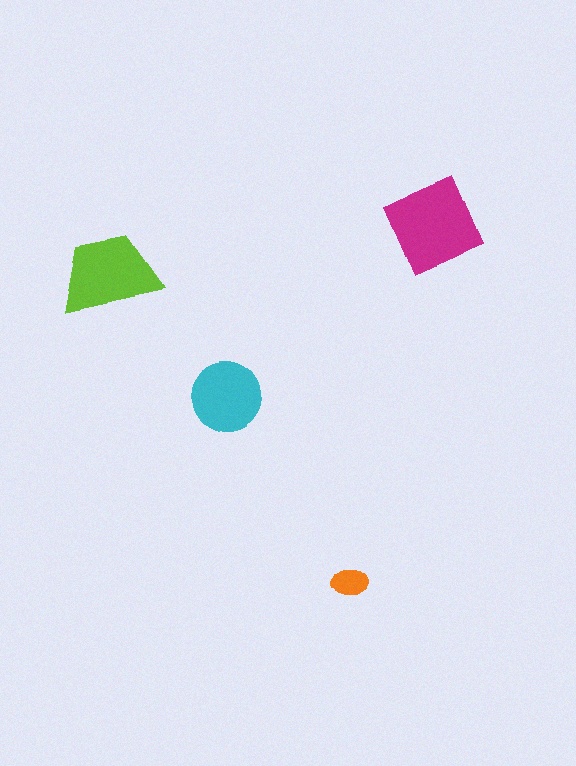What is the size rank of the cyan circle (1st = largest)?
3rd.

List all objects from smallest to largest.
The orange ellipse, the cyan circle, the lime trapezoid, the magenta diamond.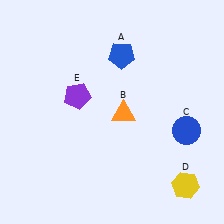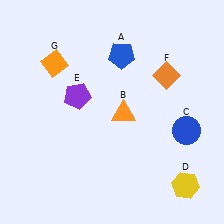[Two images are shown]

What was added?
An orange diamond (F), an orange diamond (G) were added in Image 2.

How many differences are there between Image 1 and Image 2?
There are 2 differences between the two images.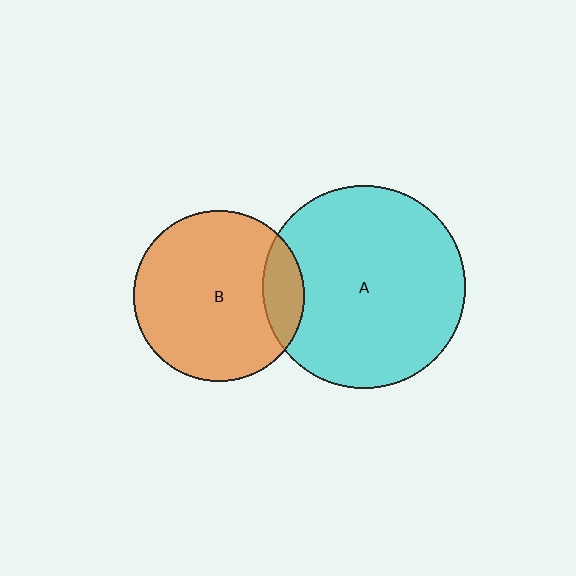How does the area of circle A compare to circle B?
Approximately 1.4 times.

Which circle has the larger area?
Circle A (cyan).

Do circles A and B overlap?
Yes.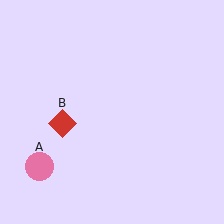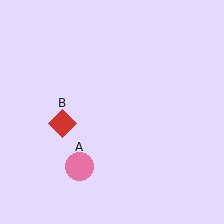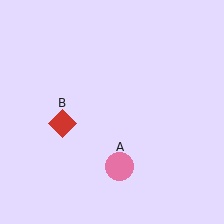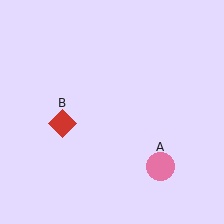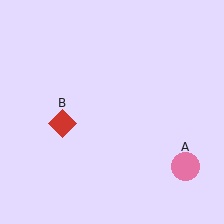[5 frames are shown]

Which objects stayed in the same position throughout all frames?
Red diamond (object B) remained stationary.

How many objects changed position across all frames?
1 object changed position: pink circle (object A).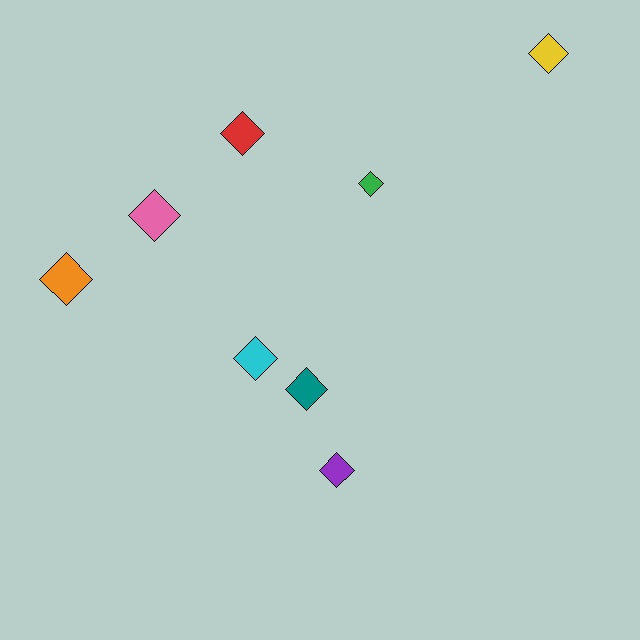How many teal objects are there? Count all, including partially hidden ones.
There is 1 teal object.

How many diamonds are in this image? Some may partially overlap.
There are 8 diamonds.